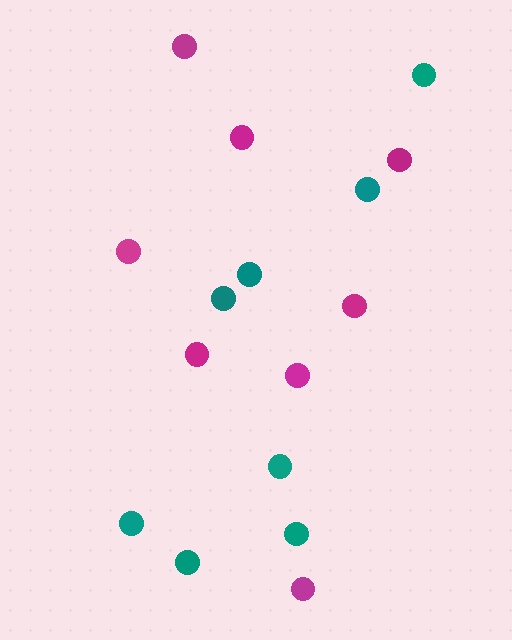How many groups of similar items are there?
There are 2 groups: one group of magenta circles (8) and one group of teal circles (8).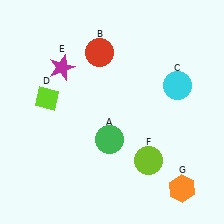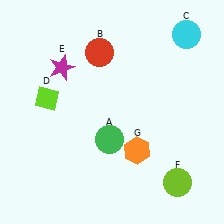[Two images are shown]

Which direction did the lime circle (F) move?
The lime circle (F) moved right.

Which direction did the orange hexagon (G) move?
The orange hexagon (G) moved left.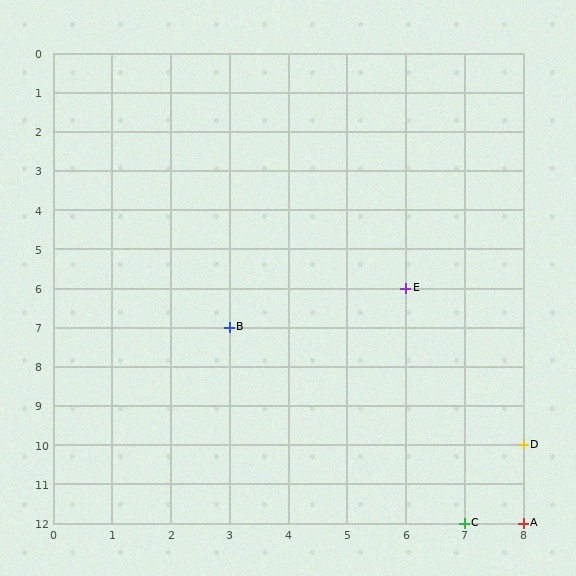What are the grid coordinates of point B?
Point B is at grid coordinates (3, 7).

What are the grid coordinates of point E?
Point E is at grid coordinates (6, 6).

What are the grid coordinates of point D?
Point D is at grid coordinates (8, 10).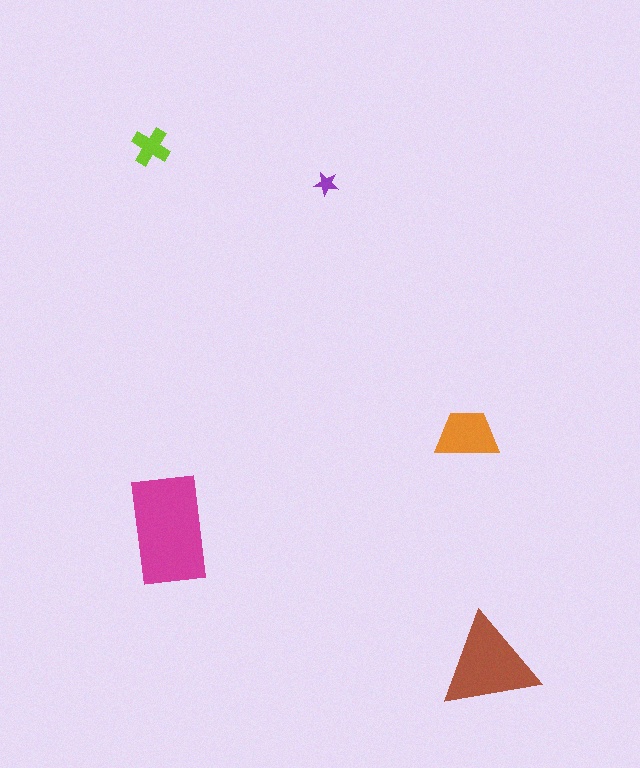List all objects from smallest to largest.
The purple star, the lime cross, the orange trapezoid, the brown triangle, the magenta rectangle.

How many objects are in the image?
There are 5 objects in the image.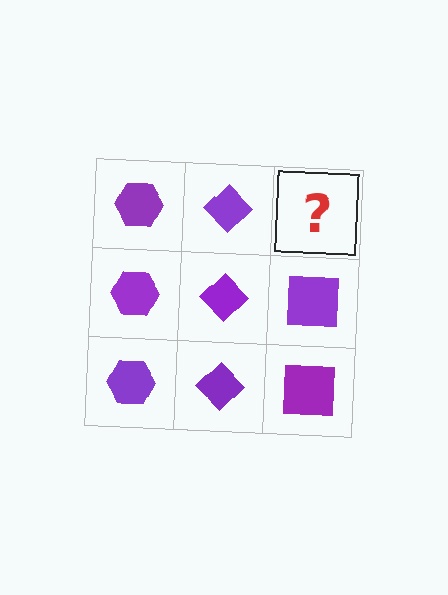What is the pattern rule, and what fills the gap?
The rule is that each column has a consistent shape. The gap should be filled with a purple square.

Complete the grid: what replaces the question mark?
The question mark should be replaced with a purple square.